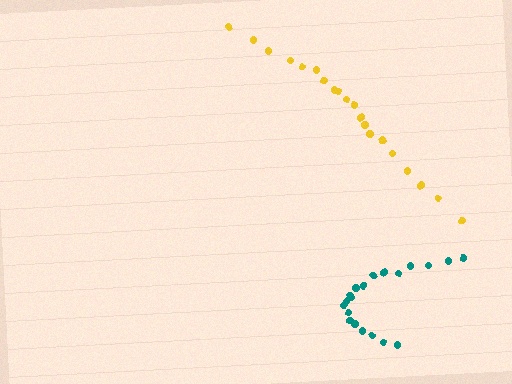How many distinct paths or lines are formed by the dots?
There are 2 distinct paths.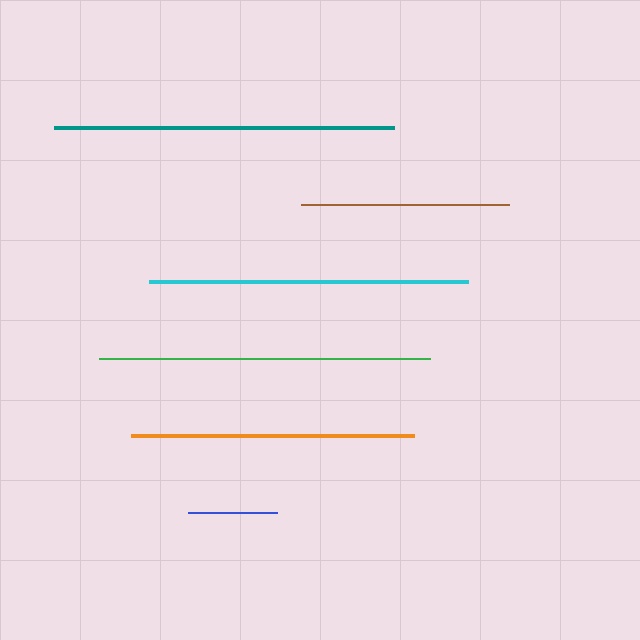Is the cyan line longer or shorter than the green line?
The green line is longer than the cyan line.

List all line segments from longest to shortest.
From longest to shortest: teal, green, cyan, orange, brown, blue.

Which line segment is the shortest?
The blue line is the shortest at approximately 89 pixels.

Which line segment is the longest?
The teal line is the longest at approximately 340 pixels.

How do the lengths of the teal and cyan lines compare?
The teal and cyan lines are approximately the same length.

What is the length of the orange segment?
The orange segment is approximately 283 pixels long.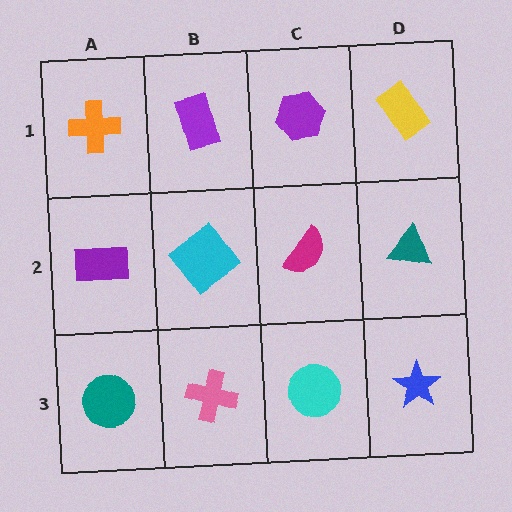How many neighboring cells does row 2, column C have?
4.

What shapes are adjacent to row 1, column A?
A purple rectangle (row 2, column A), a purple rectangle (row 1, column B).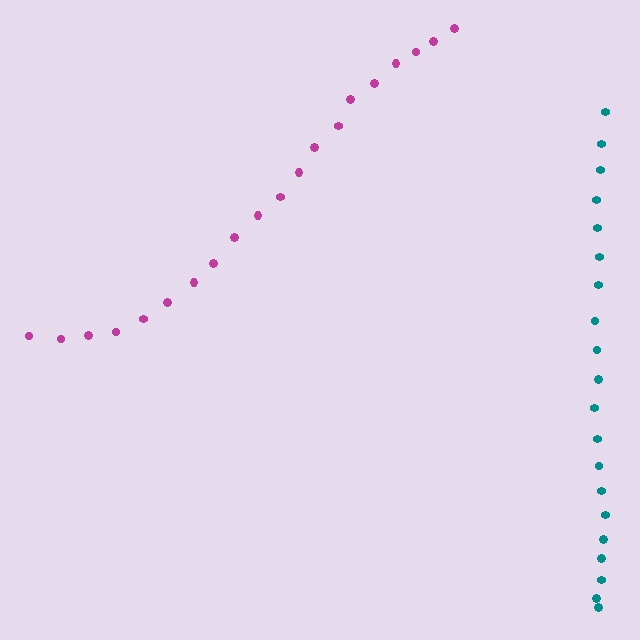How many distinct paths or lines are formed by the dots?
There are 2 distinct paths.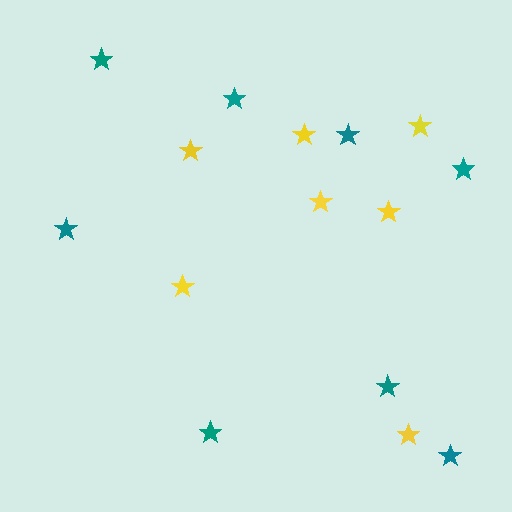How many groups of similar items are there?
There are 2 groups: one group of yellow stars (7) and one group of teal stars (8).